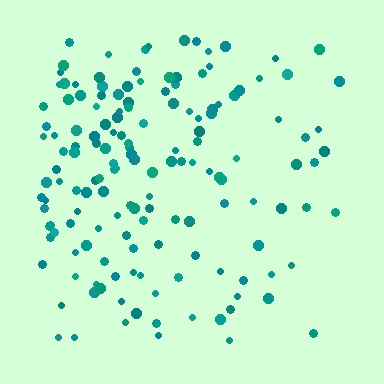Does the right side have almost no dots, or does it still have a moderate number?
Still a moderate number, just noticeably fewer than the left.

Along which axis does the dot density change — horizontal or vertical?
Horizontal.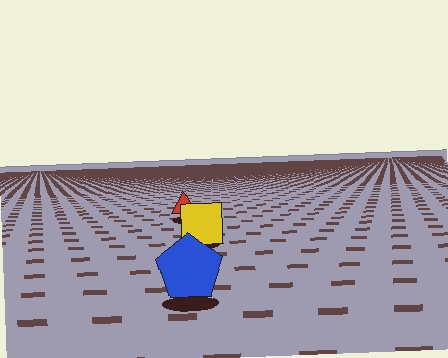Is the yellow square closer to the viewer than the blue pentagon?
No. The blue pentagon is closer — you can tell from the texture gradient: the ground texture is coarser near it.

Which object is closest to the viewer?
The blue pentagon is closest. The texture marks near it are larger and more spread out.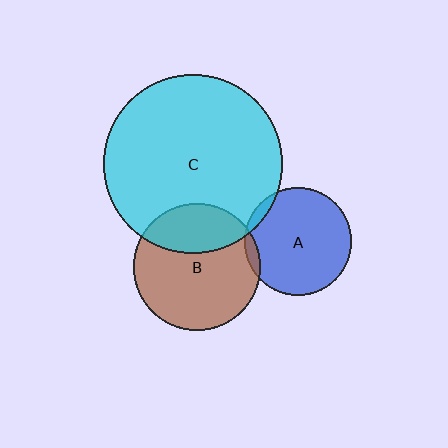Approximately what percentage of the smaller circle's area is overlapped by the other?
Approximately 5%.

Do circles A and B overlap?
Yes.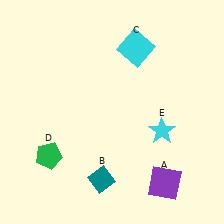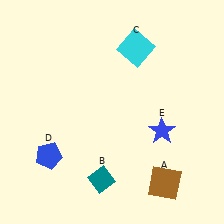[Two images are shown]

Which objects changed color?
A changed from purple to brown. D changed from green to blue. E changed from cyan to blue.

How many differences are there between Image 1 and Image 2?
There are 3 differences between the two images.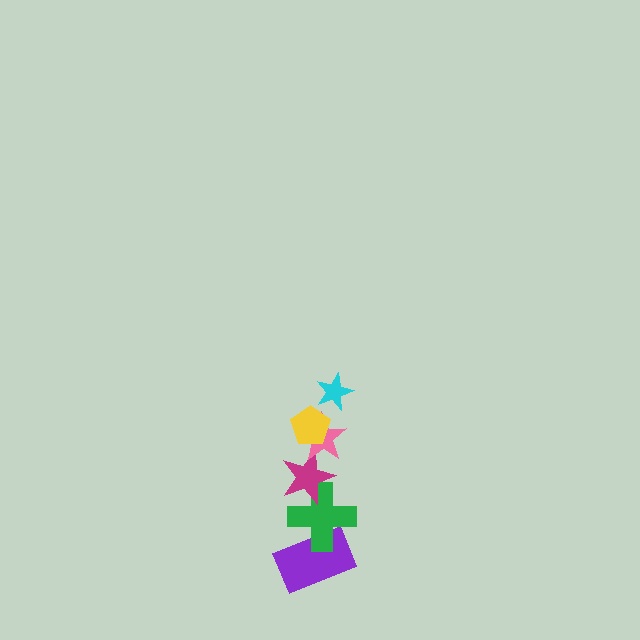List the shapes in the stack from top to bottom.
From top to bottom: the cyan star, the yellow pentagon, the pink star, the magenta star, the green cross, the purple rectangle.